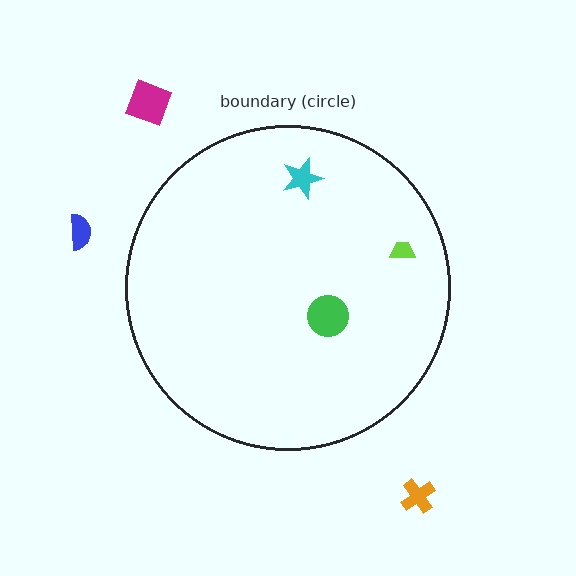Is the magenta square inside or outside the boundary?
Outside.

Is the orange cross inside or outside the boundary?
Outside.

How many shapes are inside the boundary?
3 inside, 3 outside.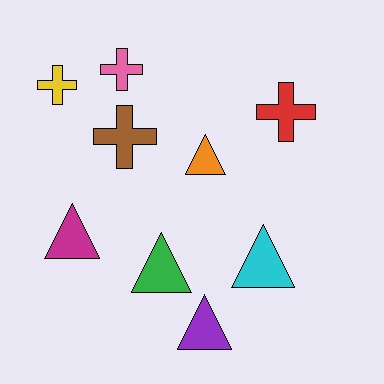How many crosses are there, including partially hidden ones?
There are 4 crosses.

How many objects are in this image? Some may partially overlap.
There are 9 objects.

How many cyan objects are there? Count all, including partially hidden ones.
There is 1 cyan object.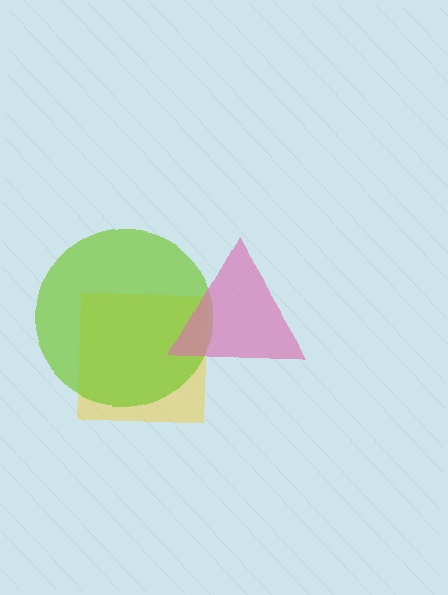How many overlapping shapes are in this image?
There are 3 overlapping shapes in the image.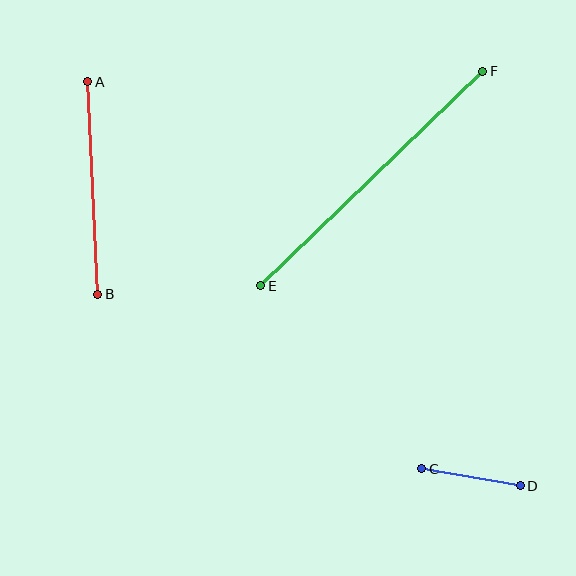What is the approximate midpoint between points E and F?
The midpoint is at approximately (372, 179) pixels.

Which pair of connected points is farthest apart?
Points E and F are farthest apart.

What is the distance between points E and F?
The distance is approximately 309 pixels.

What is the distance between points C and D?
The distance is approximately 100 pixels.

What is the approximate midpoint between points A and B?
The midpoint is at approximately (93, 188) pixels.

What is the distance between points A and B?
The distance is approximately 213 pixels.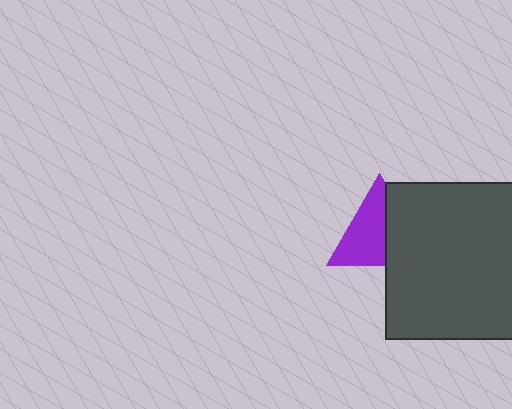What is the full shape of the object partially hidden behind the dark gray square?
The partially hidden object is a purple triangle.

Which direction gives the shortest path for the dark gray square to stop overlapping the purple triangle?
Moving right gives the shortest separation.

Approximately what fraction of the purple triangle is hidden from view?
Roughly 40% of the purple triangle is hidden behind the dark gray square.